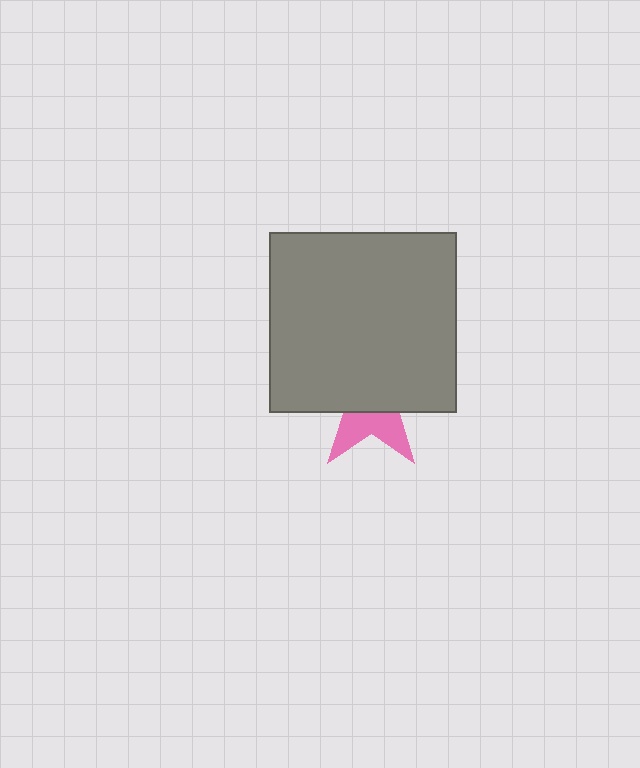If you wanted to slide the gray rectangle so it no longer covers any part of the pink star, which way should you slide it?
Slide it up — that is the most direct way to separate the two shapes.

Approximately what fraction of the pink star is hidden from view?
Roughly 64% of the pink star is hidden behind the gray rectangle.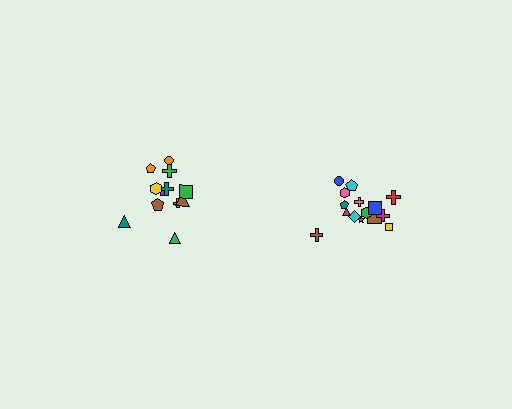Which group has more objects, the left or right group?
The right group.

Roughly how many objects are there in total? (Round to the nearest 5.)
Roughly 25 objects in total.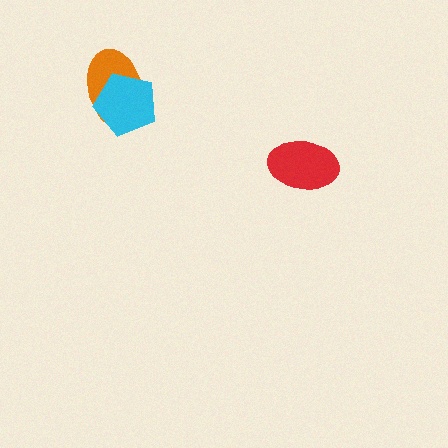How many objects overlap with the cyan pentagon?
1 object overlaps with the cyan pentagon.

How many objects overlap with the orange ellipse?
1 object overlaps with the orange ellipse.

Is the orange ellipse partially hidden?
Yes, it is partially covered by another shape.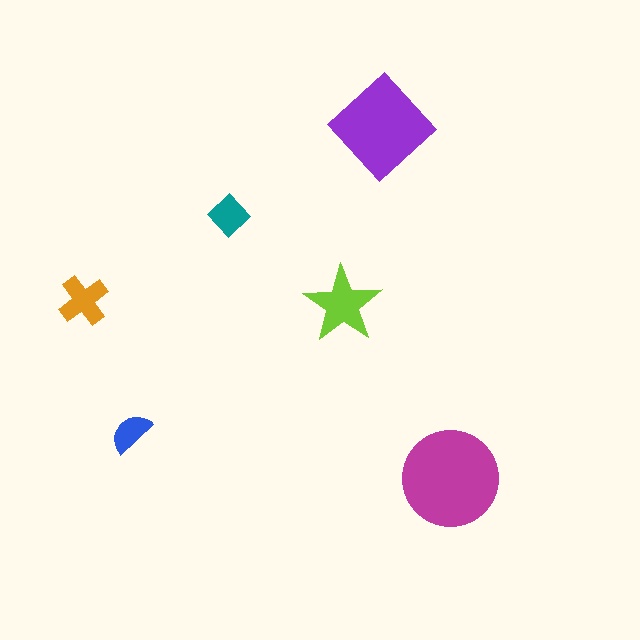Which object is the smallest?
The blue semicircle.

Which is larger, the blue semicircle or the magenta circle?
The magenta circle.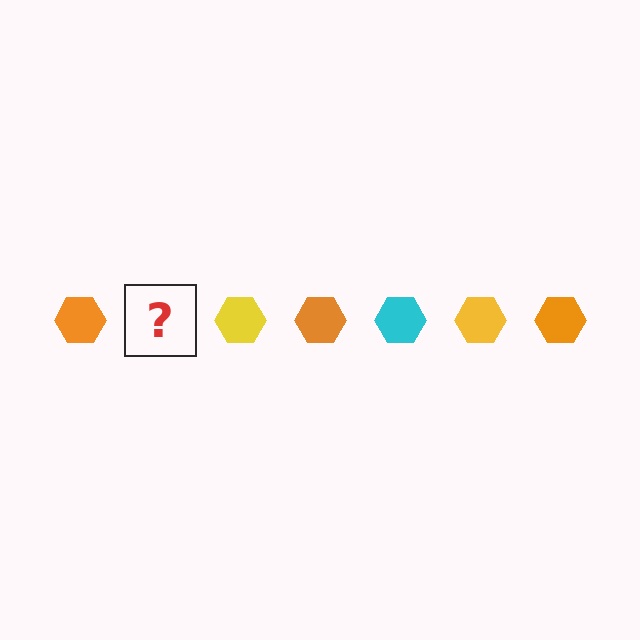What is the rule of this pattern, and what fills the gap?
The rule is that the pattern cycles through orange, cyan, yellow hexagons. The gap should be filled with a cyan hexagon.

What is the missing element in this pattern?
The missing element is a cyan hexagon.